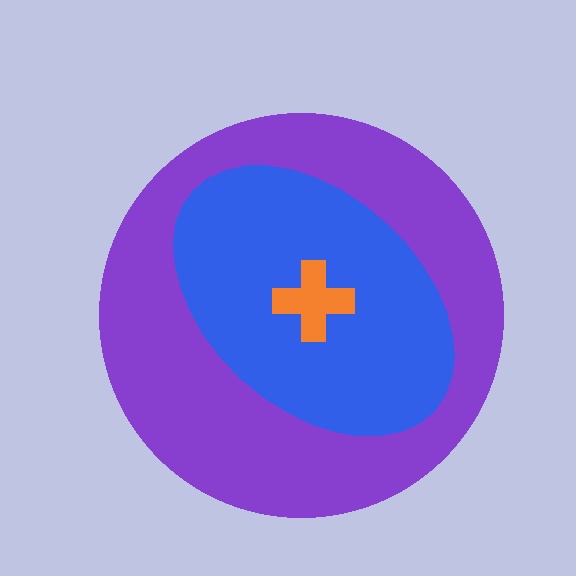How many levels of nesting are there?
3.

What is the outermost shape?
The purple circle.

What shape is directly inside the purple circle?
The blue ellipse.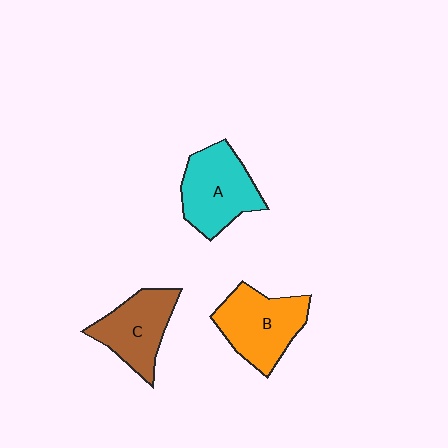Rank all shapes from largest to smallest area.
From largest to smallest: B (orange), A (cyan), C (brown).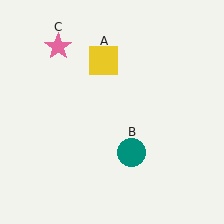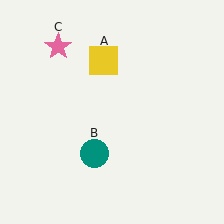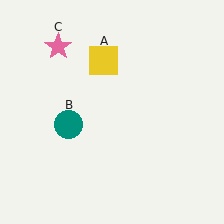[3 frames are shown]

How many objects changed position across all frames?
1 object changed position: teal circle (object B).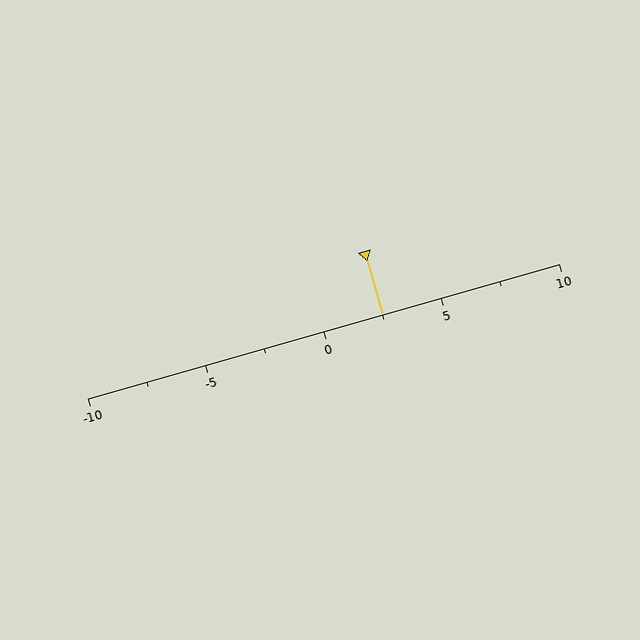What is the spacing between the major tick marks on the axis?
The major ticks are spaced 5 apart.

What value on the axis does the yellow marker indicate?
The marker indicates approximately 2.5.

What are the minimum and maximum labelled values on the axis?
The axis runs from -10 to 10.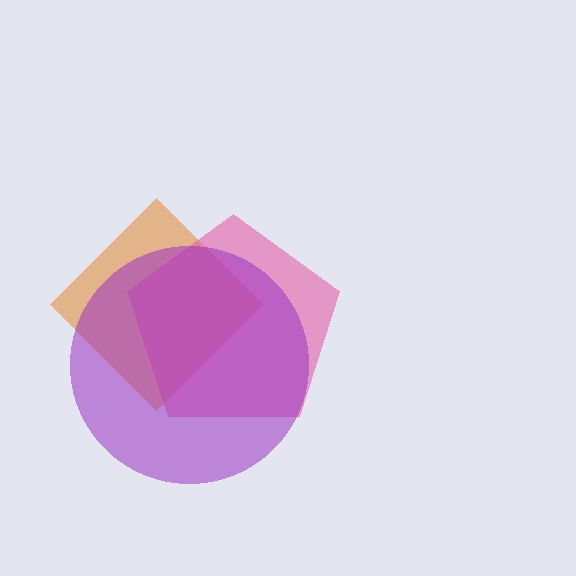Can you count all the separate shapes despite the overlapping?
Yes, there are 3 separate shapes.